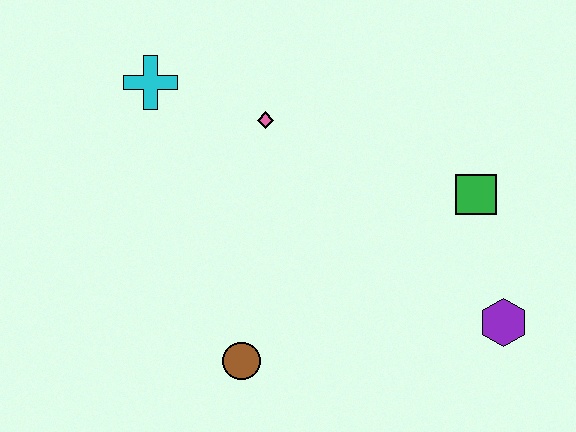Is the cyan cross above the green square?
Yes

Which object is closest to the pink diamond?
The cyan cross is closest to the pink diamond.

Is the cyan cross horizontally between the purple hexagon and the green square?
No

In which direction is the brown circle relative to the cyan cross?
The brown circle is below the cyan cross.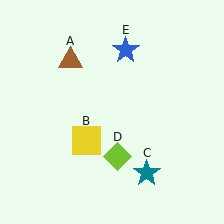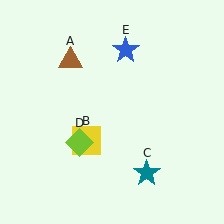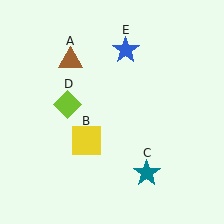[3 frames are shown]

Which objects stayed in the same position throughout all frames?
Brown triangle (object A) and yellow square (object B) and teal star (object C) and blue star (object E) remained stationary.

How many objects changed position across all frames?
1 object changed position: lime diamond (object D).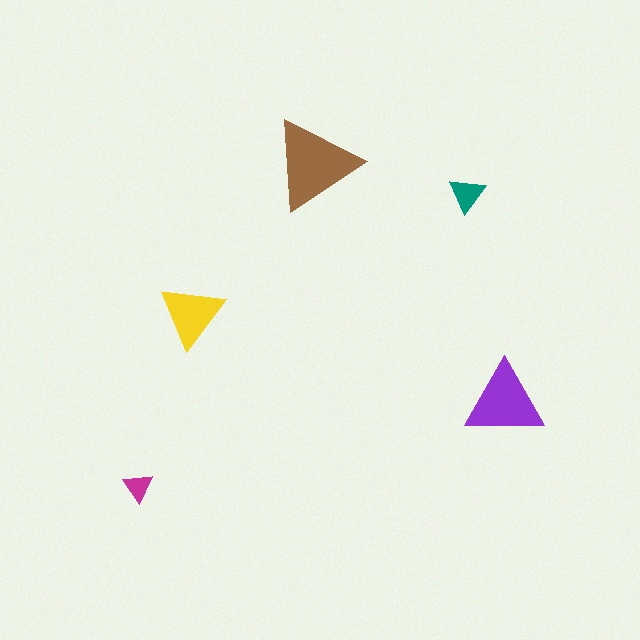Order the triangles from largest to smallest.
the brown one, the purple one, the yellow one, the teal one, the magenta one.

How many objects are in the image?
There are 5 objects in the image.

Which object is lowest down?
The magenta triangle is bottommost.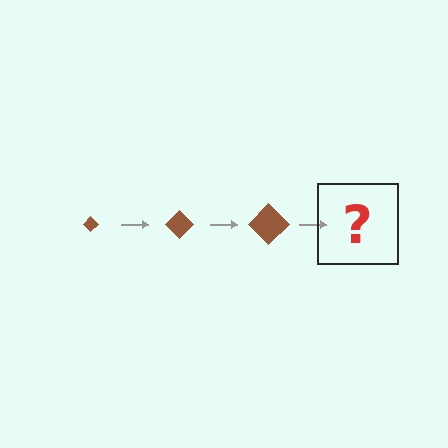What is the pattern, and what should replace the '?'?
The pattern is that the diamond gets progressively larger each step. The '?' should be a brown diamond, larger than the previous one.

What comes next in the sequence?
The next element should be a brown diamond, larger than the previous one.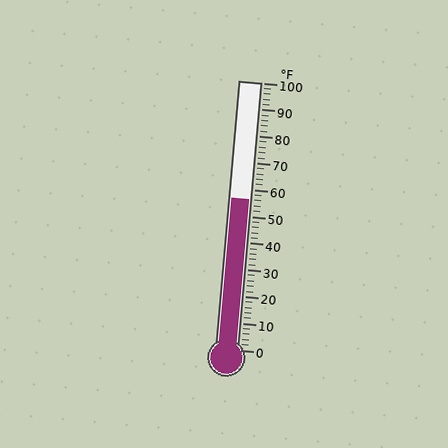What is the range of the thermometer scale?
The thermometer scale ranges from 0°F to 100°F.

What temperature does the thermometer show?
The thermometer shows approximately 56°F.